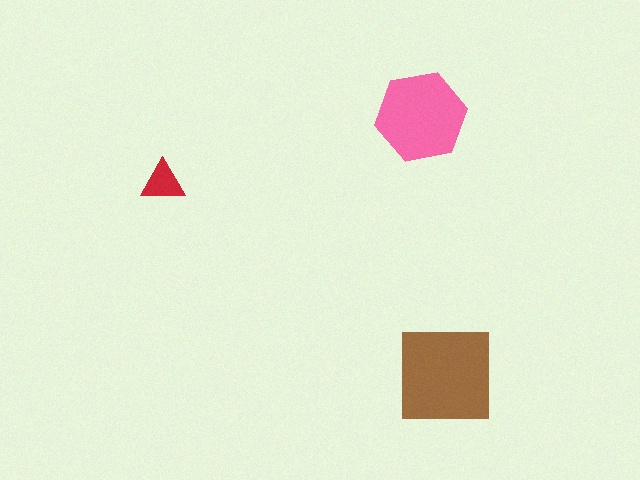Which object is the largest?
The brown square.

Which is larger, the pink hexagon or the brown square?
The brown square.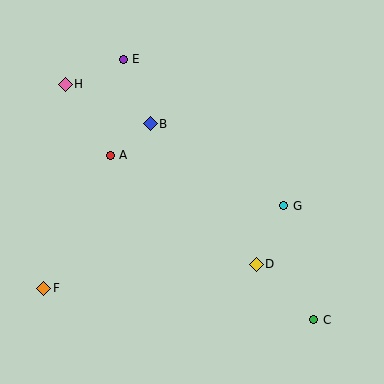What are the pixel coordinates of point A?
Point A is at (110, 155).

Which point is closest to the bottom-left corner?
Point F is closest to the bottom-left corner.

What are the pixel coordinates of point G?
Point G is at (284, 206).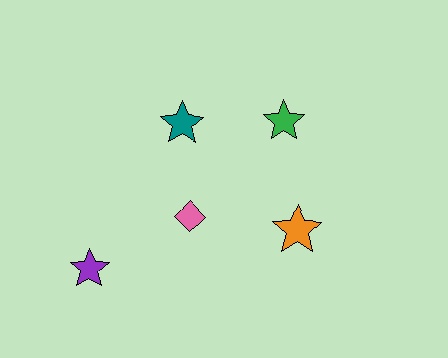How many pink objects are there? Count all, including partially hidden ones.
There is 1 pink object.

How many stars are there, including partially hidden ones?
There are 4 stars.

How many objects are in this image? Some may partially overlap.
There are 5 objects.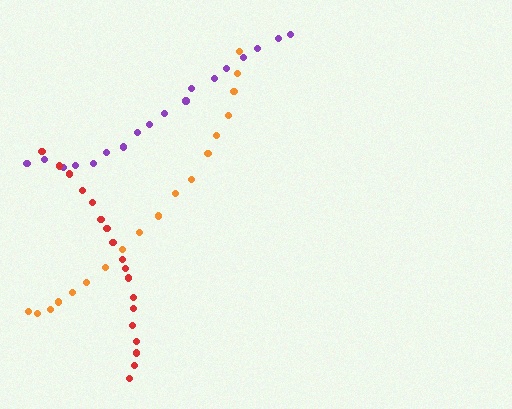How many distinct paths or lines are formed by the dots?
There are 3 distinct paths.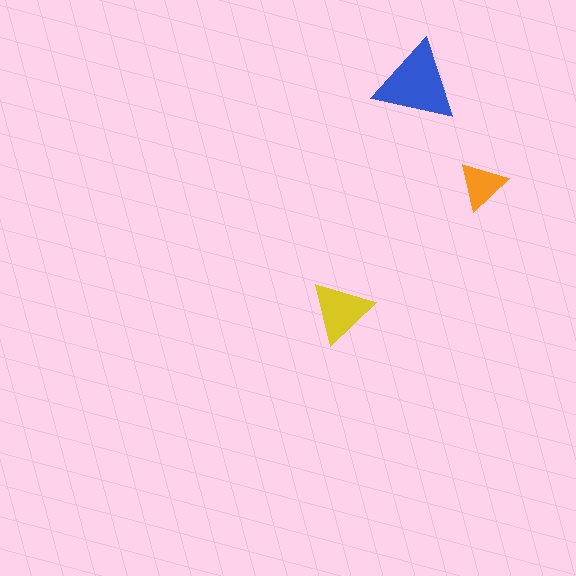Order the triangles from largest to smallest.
the blue one, the yellow one, the orange one.